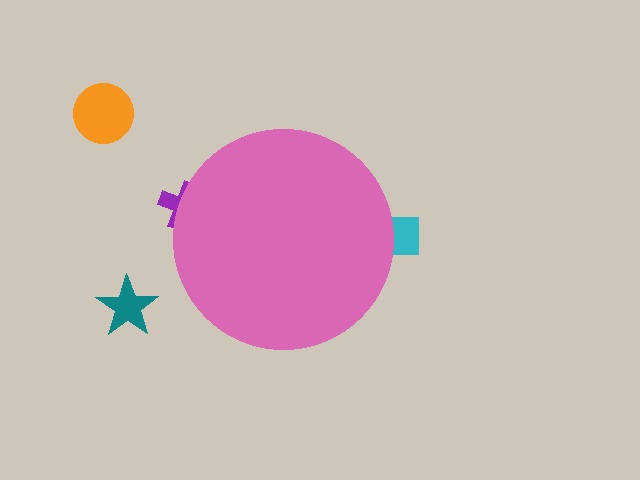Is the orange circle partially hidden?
No, the orange circle is fully visible.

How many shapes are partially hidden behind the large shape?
2 shapes are partially hidden.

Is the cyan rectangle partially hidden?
Yes, the cyan rectangle is partially hidden behind the pink circle.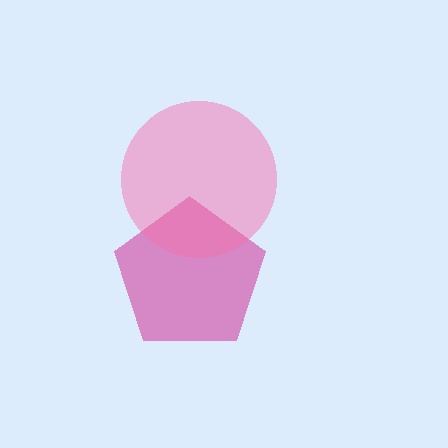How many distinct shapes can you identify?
There are 2 distinct shapes: a magenta pentagon, a pink circle.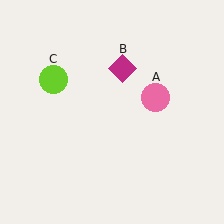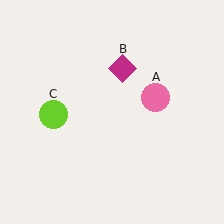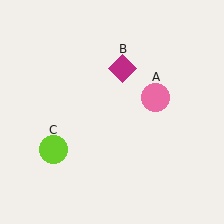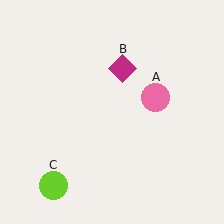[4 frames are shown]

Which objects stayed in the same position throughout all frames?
Pink circle (object A) and magenta diamond (object B) remained stationary.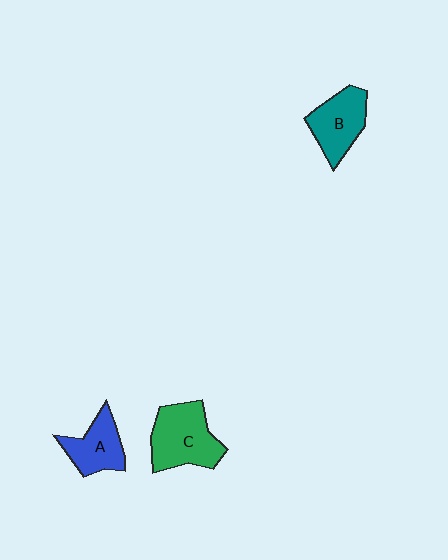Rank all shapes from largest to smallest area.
From largest to smallest: C (green), B (teal), A (blue).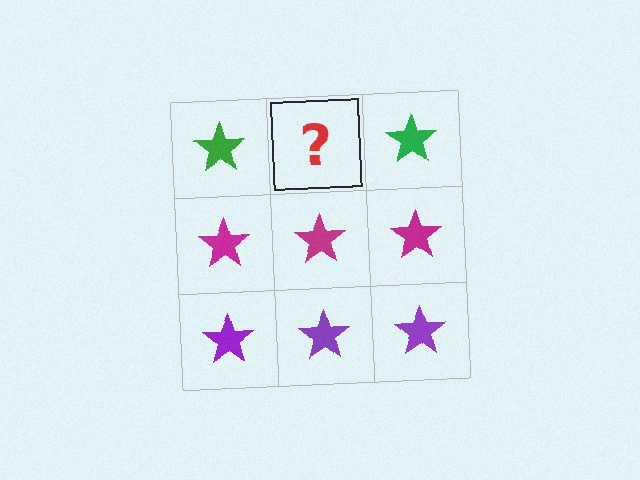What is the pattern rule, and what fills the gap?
The rule is that each row has a consistent color. The gap should be filled with a green star.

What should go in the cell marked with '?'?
The missing cell should contain a green star.